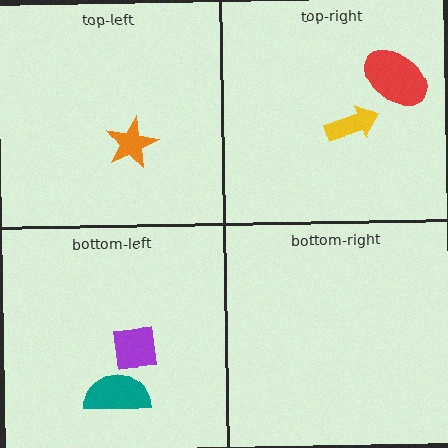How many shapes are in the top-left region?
1.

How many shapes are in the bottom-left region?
2.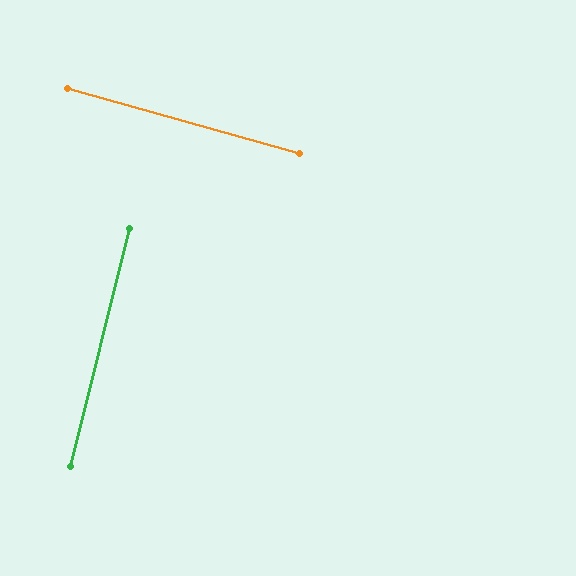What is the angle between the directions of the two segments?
Approximately 89 degrees.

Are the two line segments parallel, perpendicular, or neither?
Perpendicular — they meet at approximately 89°.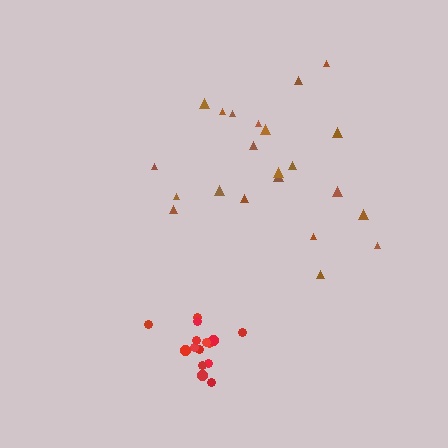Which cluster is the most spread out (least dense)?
Brown.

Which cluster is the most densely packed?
Red.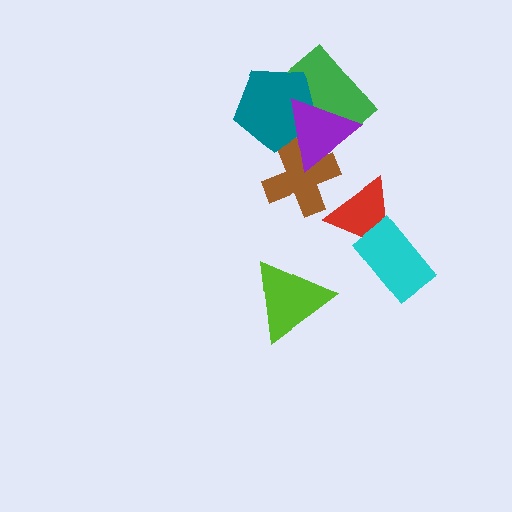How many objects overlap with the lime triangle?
0 objects overlap with the lime triangle.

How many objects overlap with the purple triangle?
3 objects overlap with the purple triangle.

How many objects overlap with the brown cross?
3 objects overlap with the brown cross.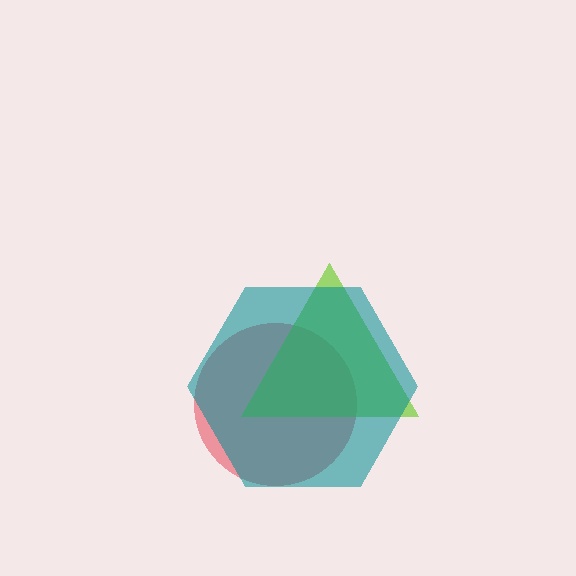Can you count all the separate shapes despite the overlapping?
Yes, there are 3 separate shapes.